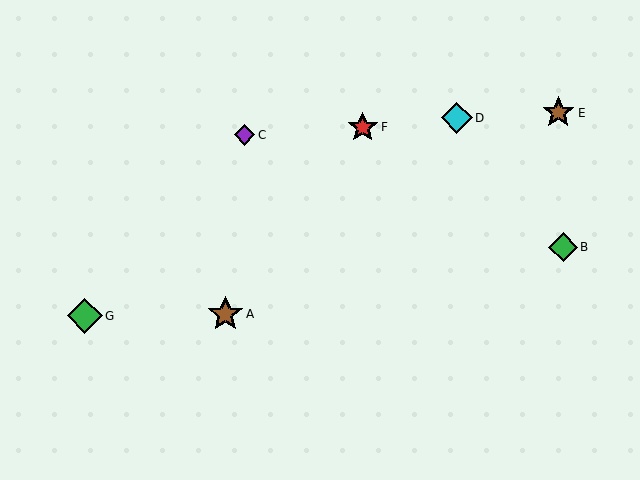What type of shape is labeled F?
Shape F is a red star.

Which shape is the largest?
The brown star (labeled A) is the largest.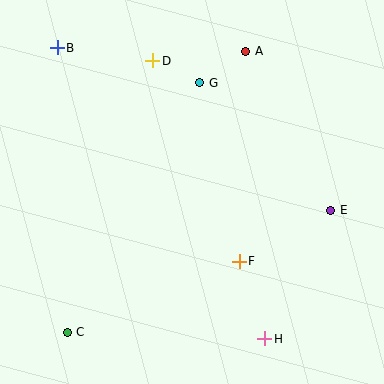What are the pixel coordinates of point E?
Point E is at (331, 210).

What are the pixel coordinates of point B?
Point B is at (57, 48).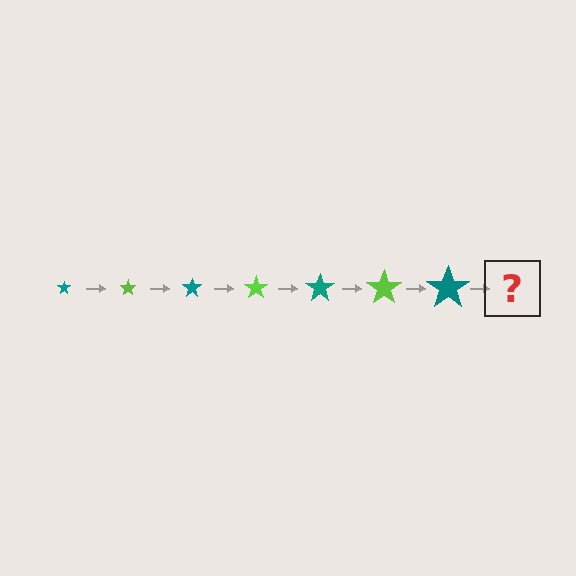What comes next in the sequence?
The next element should be a lime star, larger than the previous one.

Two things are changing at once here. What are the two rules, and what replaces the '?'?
The two rules are that the star grows larger each step and the color cycles through teal and lime. The '?' should be a lime star, larger than the previous one.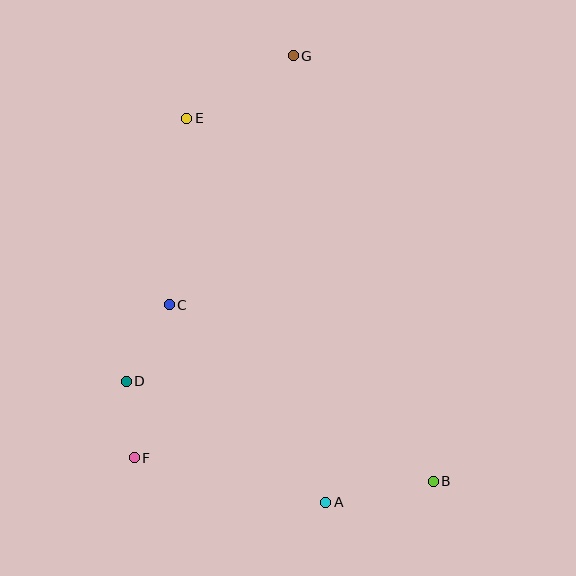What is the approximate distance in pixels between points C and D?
The distance between C and D is approximately 88 pixels.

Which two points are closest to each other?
Points D and F are closest to each other.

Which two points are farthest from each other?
Points A and G are farthest from each other.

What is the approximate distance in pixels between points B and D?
The distance between B and D is approximately 323 pixels.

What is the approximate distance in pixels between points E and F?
The distance between E and F is approximately 344 pixels.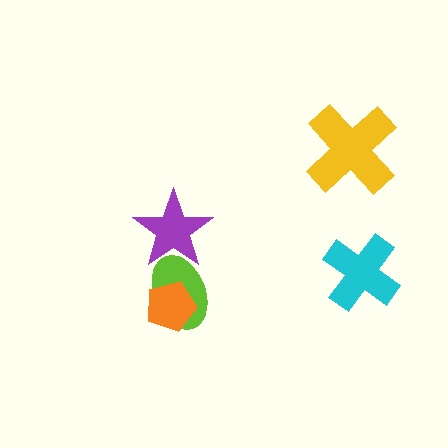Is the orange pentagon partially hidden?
No, no other shape covers it.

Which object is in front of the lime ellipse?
The orange pentagon is in front of the lime ellipse.